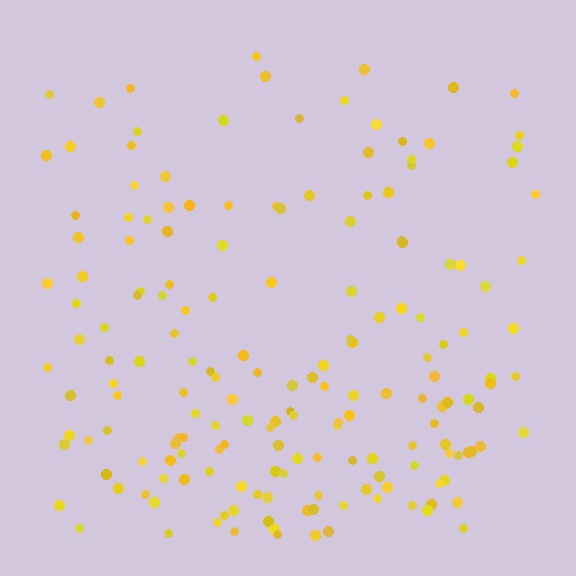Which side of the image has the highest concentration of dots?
The bottom.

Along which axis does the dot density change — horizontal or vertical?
Vertical.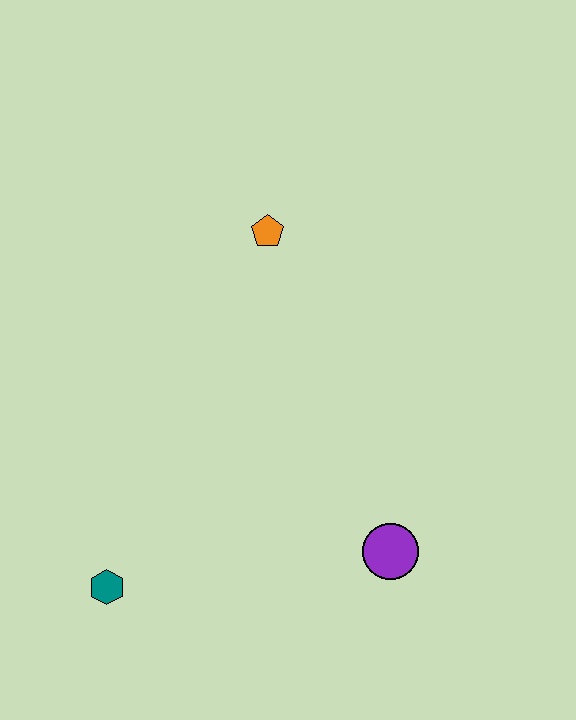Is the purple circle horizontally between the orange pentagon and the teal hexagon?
No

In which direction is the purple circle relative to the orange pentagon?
The purple circle is below the orange pentagon.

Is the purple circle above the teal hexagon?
Yes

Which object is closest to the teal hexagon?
The purple circle is closest to the teal hexagon.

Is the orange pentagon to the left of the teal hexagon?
No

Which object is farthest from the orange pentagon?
The teal hexagon is farthest from the orange pentagon.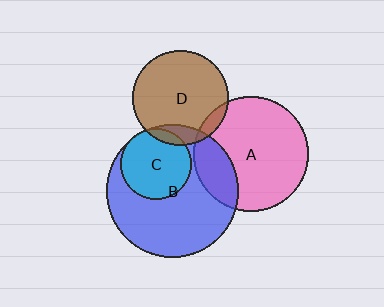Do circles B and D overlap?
Yes.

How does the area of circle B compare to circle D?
Approximately 1.9 times.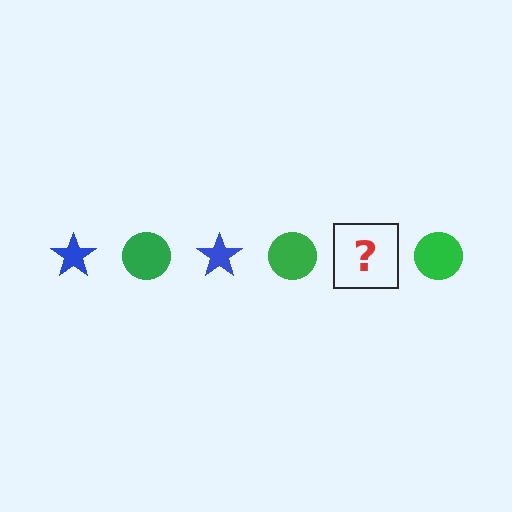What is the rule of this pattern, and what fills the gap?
The rule is that the pattern alternates between blue star and green circle. The gap should be filled with a blue star.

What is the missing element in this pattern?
The missing element is a blue star.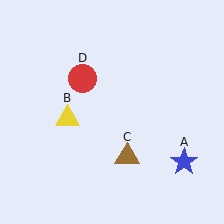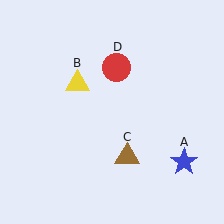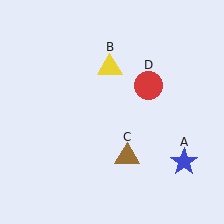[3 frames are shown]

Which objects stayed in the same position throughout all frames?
Blue star (object A) and brown triangle (object C) remained stationary.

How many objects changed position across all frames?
2 objects changed position: yellow triangle (object B), red circle (object D).